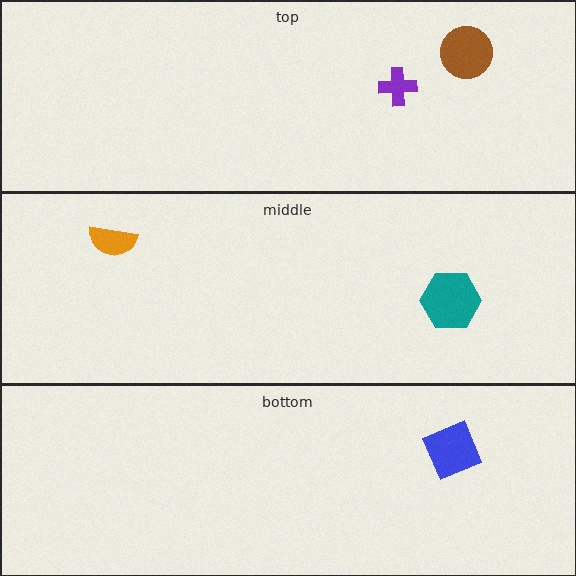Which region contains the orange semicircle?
The middle region.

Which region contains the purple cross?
The top region.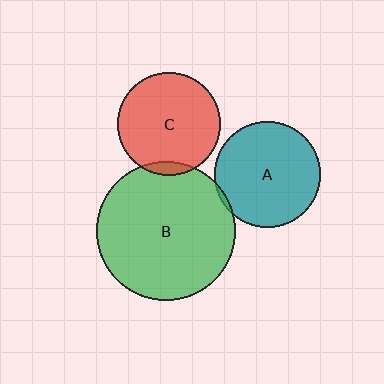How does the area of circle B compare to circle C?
Approximately 1.8 times.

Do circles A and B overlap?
Yes.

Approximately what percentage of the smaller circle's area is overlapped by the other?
Approximately 5%.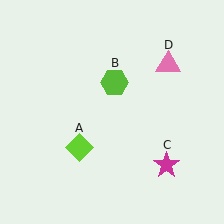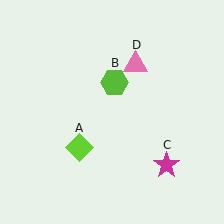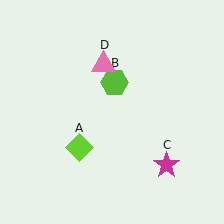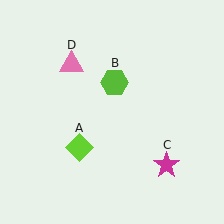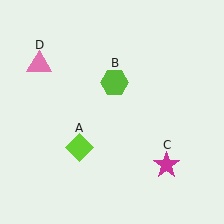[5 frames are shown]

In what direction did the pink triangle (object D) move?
The pink triangle (object D) moved left.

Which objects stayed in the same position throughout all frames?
Lime diamond (object A) and lime hexagon (object B) and magenta star (object C) remained stationary.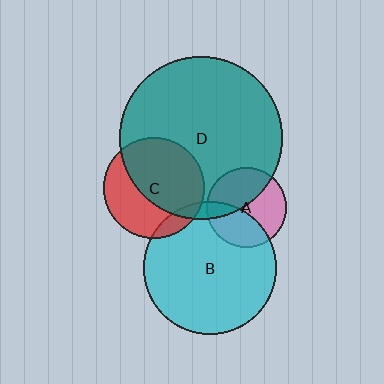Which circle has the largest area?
Circle D (teal).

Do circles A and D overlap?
Yes.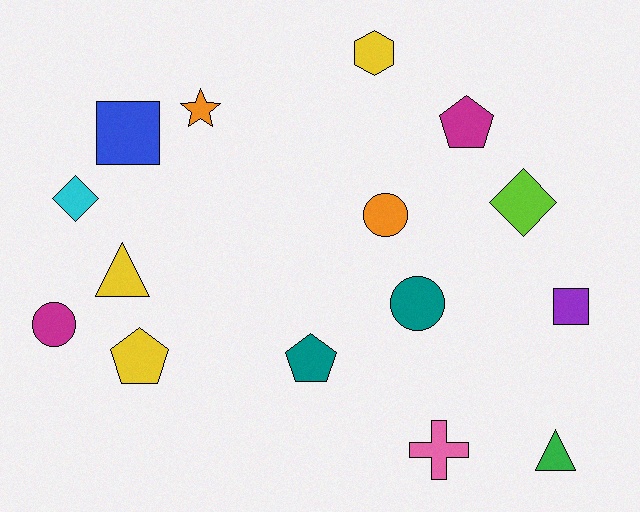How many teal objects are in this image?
There are 2 teal objects.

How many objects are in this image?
There are 15 objects.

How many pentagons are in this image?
There are 3 pentagons.